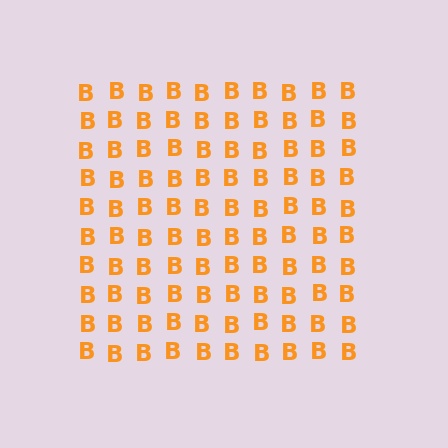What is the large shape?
The large shape is a square.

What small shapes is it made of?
It is made of small letter B's.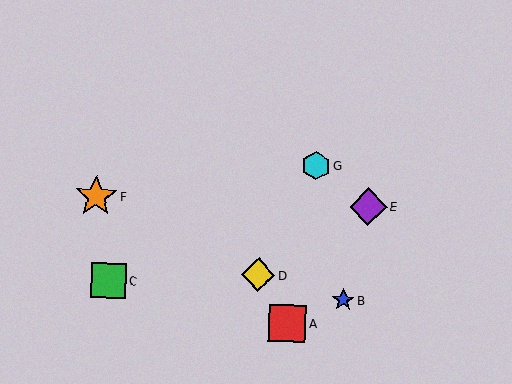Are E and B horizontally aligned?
No, E is at y≈207 and B is at y≈300.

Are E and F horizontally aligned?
Yes, both are at y≈207.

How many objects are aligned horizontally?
2 objects (E, F) are aligned horizontally.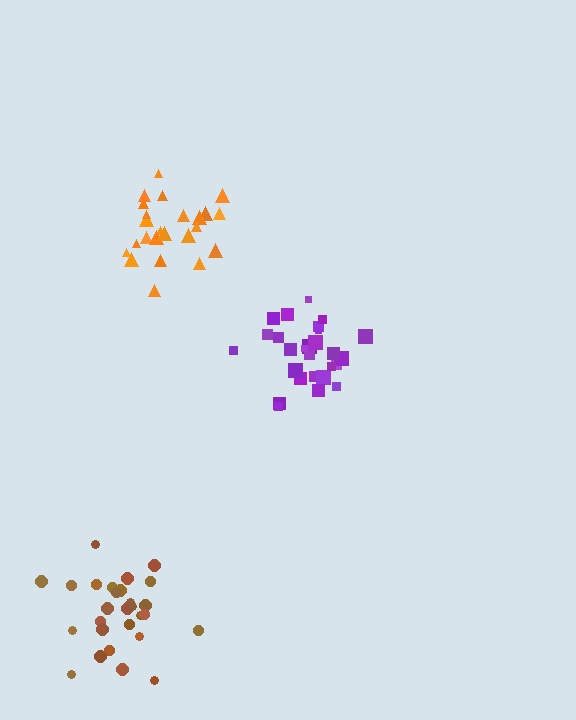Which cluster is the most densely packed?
Purple.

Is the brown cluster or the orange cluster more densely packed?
Orange.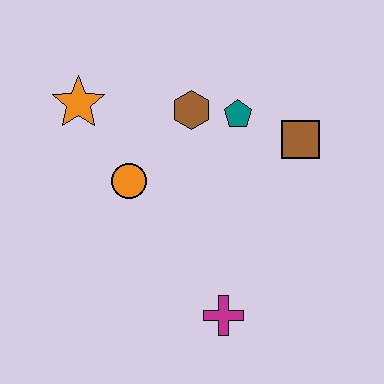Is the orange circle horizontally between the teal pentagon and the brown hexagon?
No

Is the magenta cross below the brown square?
Yes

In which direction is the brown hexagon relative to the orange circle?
The brown hexagon is above the orange circle.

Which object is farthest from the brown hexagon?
The magenta cross is farthest from the brown hexagon.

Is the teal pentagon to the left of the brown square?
Yes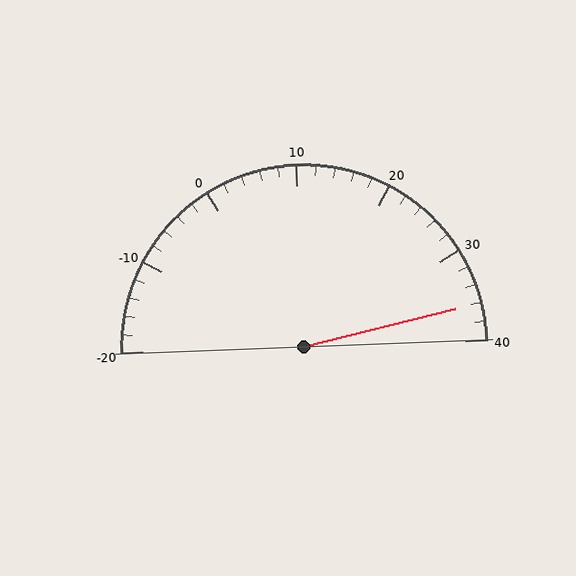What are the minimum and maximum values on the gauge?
The gauge ranges from -20 to 40.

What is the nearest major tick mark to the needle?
The nearest major tick mark is 40.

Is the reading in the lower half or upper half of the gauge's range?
The reading is in the upper half of the range (-20 to 40).